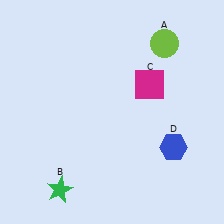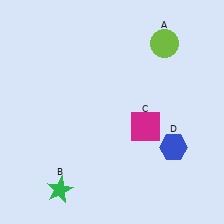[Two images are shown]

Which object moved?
The magenta square (C) moved down.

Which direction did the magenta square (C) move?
The magenta square (C) moved down.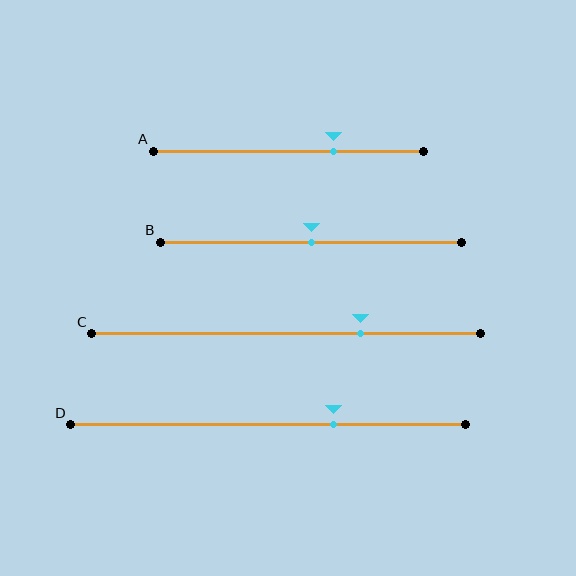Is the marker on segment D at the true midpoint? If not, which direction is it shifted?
No, the marker on segment D is shifted to the right by about 17% of the segment length.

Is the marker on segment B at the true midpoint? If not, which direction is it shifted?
Yes, the marker on segment B is at the true midpoint.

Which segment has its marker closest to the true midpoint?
Segment B has its marker closest to the true midpoint.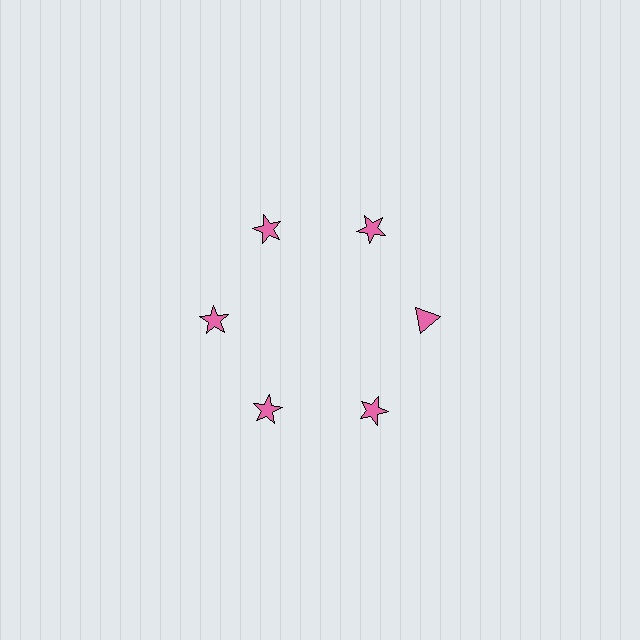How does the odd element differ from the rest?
It has a different shape: triangle instead of star.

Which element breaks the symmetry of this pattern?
The pink triangle at roughly the 3 o'clock position breaks the symmetry. All other shapes are pink stars.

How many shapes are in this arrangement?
There are 6 shapes arranged in a ring pattern.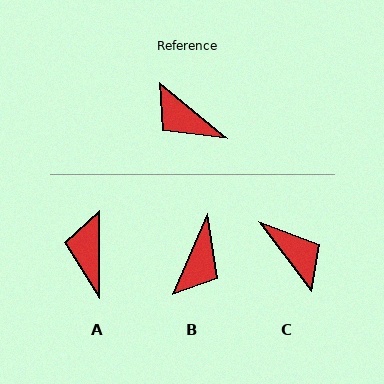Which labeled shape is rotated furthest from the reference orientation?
C, about 167 degrees away.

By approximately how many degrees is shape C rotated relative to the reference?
Approximately 167 degrees counter-clockwise.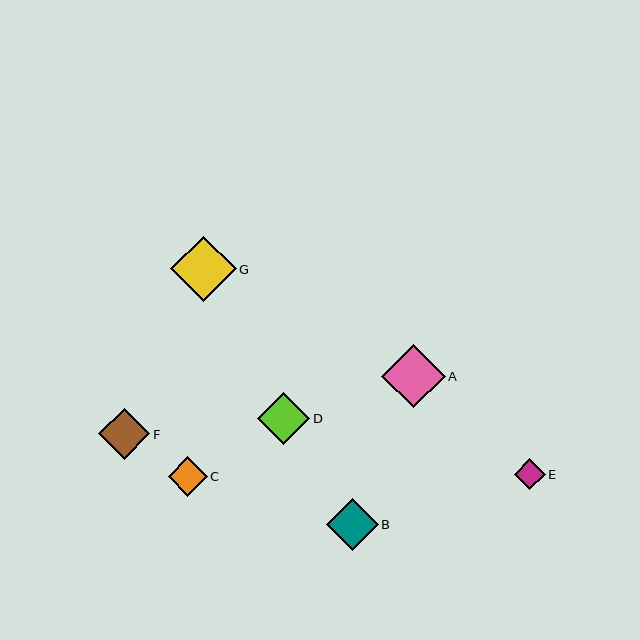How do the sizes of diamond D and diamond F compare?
Diamond D and diamond F are approximately the same size.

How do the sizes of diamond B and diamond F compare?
Diamond B and diamond F are approximately the same size.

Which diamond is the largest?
Diamond G is the largest with a size of approximately 66 pixels.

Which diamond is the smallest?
Diamond E is the smallest with a size of approximately 31 pixels.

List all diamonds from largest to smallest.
From largest to smallest: G, A, D, B, F, C, E.